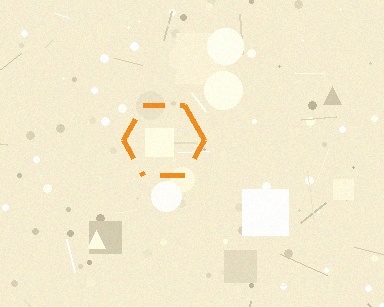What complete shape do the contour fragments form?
The contour fragments form a hexagon.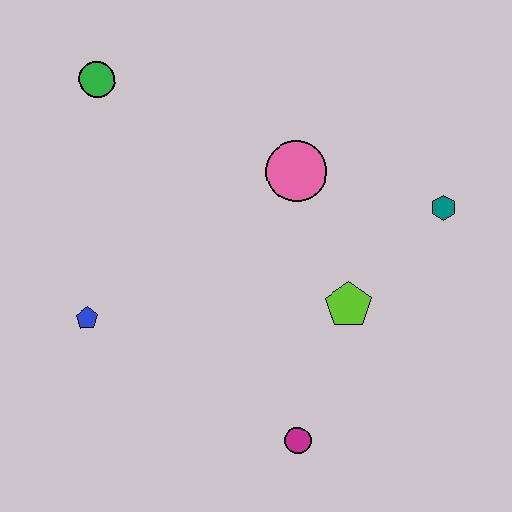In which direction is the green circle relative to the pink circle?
The green circle is to the left of the pink circle.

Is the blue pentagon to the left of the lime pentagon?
Yes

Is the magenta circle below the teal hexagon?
Yes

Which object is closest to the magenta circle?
The lime pentagon is closest to the magenta circle.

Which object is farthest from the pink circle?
The magenta circle is farthest from the pink circle.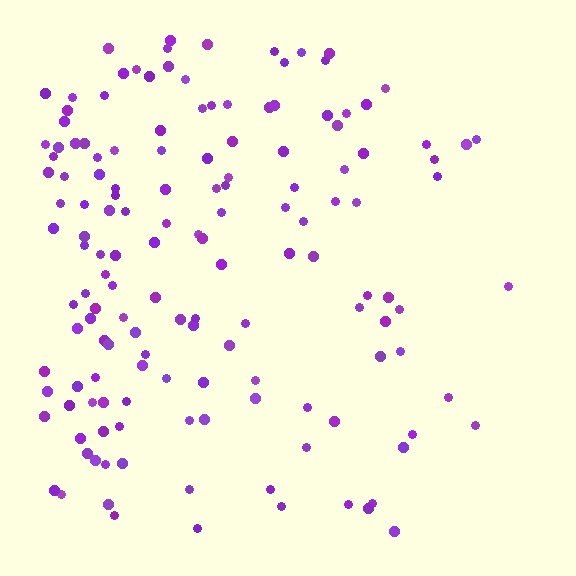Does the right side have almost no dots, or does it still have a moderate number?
Still a moderate number, just noticeably fewer than the left.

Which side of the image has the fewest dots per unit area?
The right.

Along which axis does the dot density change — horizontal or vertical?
Horizontal.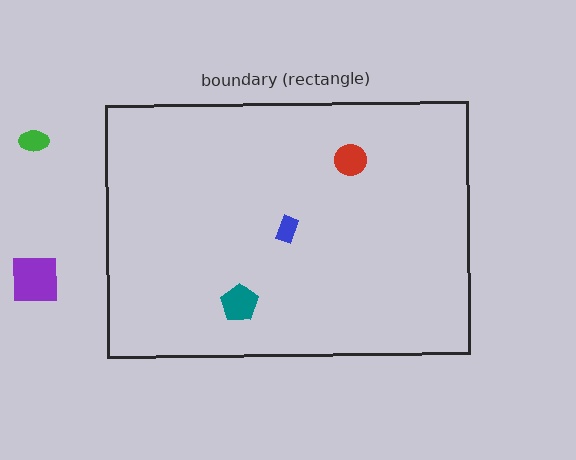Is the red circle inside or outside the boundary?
Inside.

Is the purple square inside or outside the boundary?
Outside.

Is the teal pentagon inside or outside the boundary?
Inside.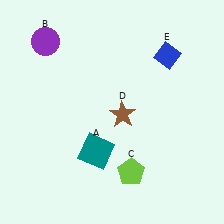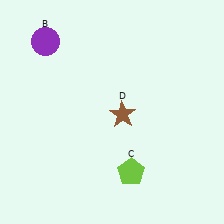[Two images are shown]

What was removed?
The blue diamond (E), the teal square (A) were removed in Image 2.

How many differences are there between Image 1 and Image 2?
There are 2 differences between the two images.